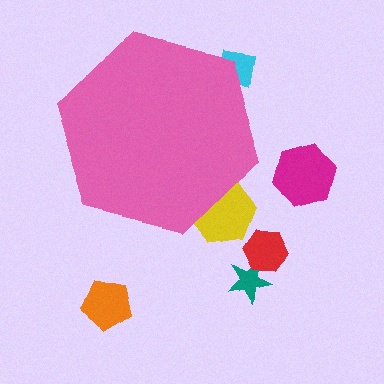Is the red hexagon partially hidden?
No, the red hexagon is fully visible.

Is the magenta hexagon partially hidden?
No, the magenta hexagon is fully visible.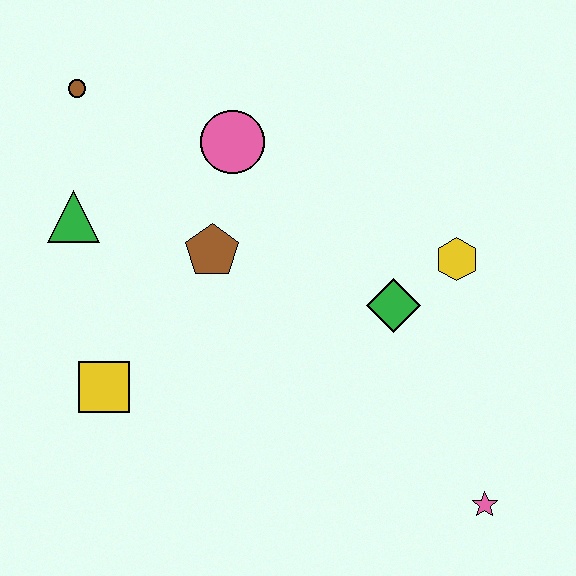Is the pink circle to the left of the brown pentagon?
No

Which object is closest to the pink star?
The green diamond is closest to the pink star.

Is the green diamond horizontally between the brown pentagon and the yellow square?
No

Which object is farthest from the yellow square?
The pink star is farthest from the yellow square.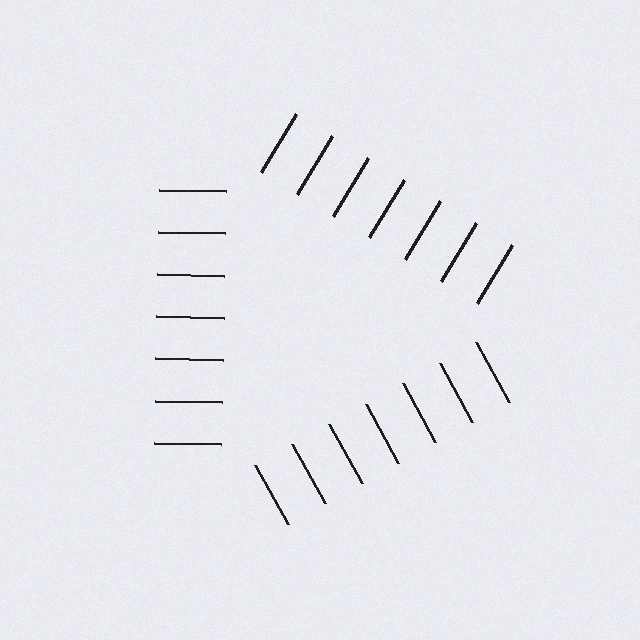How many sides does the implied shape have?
3 sides — the line-ends trace a triangle.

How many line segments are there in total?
21 — 7 along each of the 3 edges.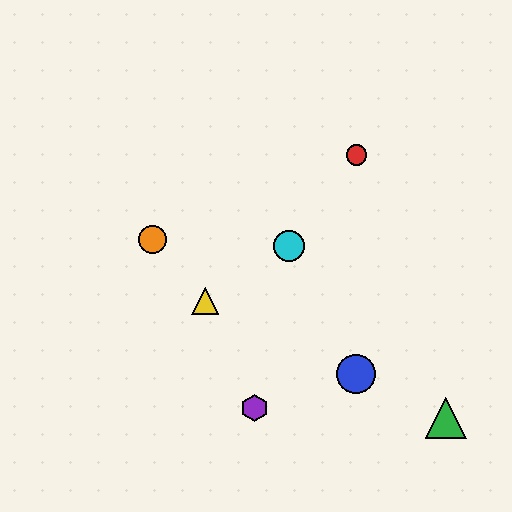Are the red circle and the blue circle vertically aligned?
Yes, both are at x≈356.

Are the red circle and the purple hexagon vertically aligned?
No, the red circle is at x≈356 and the purple hexagon is at x≈255.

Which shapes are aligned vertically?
The red circle, the blue circle are aligned vertically.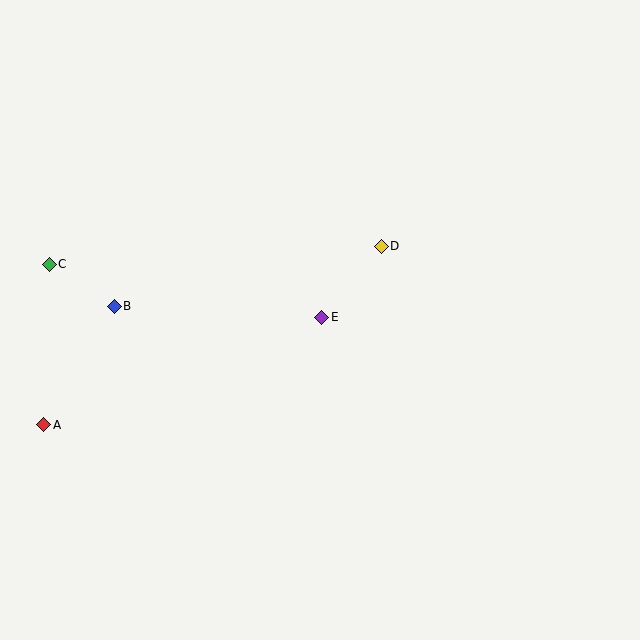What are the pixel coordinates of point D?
Point D is at (381, 246).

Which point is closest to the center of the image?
Point E at (322, 317) is closest to the center.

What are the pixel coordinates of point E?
Point E is at (322, 317).